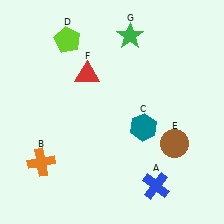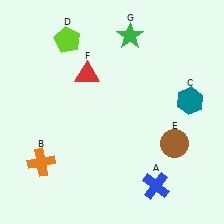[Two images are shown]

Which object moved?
The teal hexagon (C) moved right.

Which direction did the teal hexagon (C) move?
The teal hexagon (C) moved right.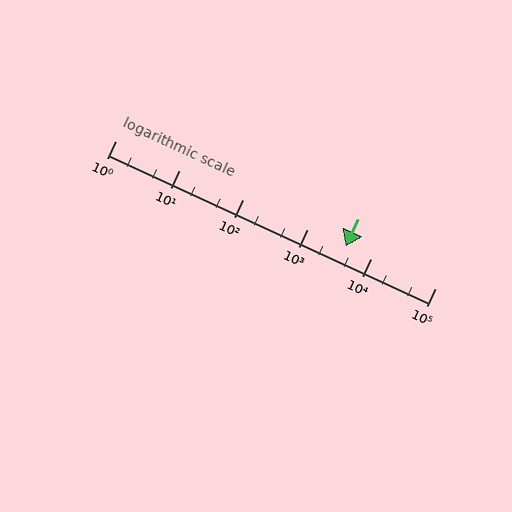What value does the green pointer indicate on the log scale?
The pointer indicates approximately 4000.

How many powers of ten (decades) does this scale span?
The scale spans 5 decades, from 1 to 100000.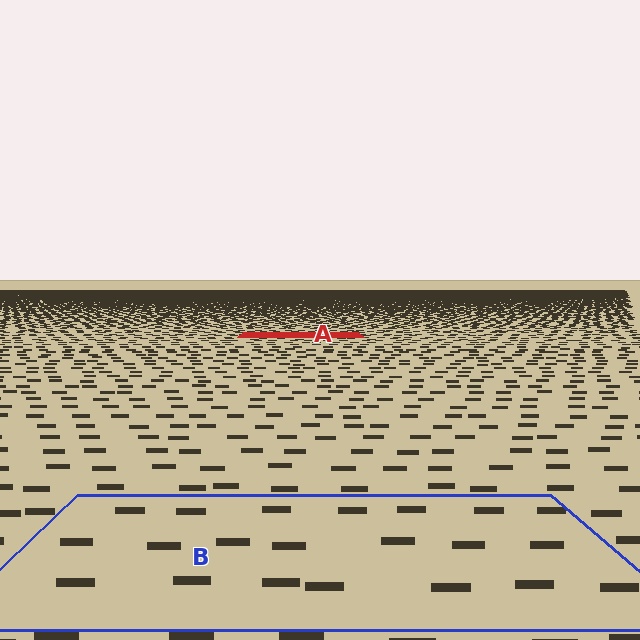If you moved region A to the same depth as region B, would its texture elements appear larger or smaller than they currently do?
They would appear larger. At a closer depth, the same texture elements are projected at a bigger on-screen size.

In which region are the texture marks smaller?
The texture marks are smaller in region A, because it is farther away.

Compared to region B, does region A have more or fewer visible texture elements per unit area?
Region A has more texture elements per unit area — they are packed more densely because it is farther away.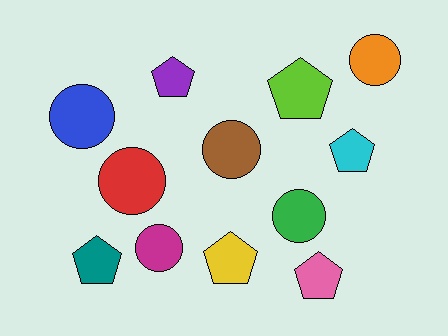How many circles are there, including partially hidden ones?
There are 6 circles.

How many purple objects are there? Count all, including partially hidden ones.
There is 1 purple object.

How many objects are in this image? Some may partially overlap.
There are 12 objects.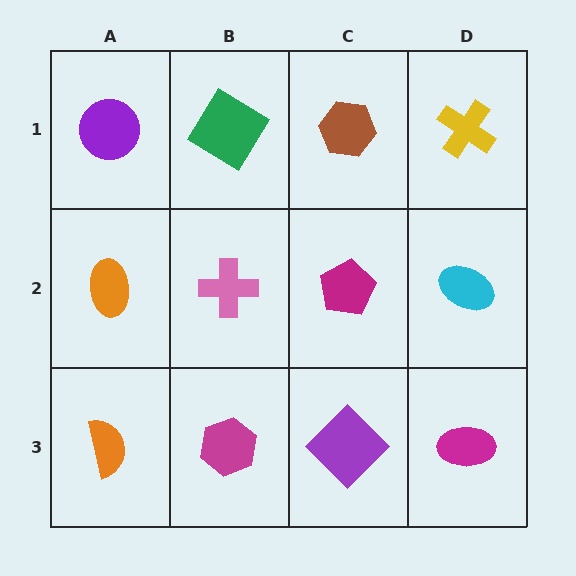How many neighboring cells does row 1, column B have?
3.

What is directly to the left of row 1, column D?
A brown hexagon.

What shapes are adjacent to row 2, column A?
A purple circle (row 1, column A), an orange semicircle (row 3, column A), a pink cross (row 2, column B).